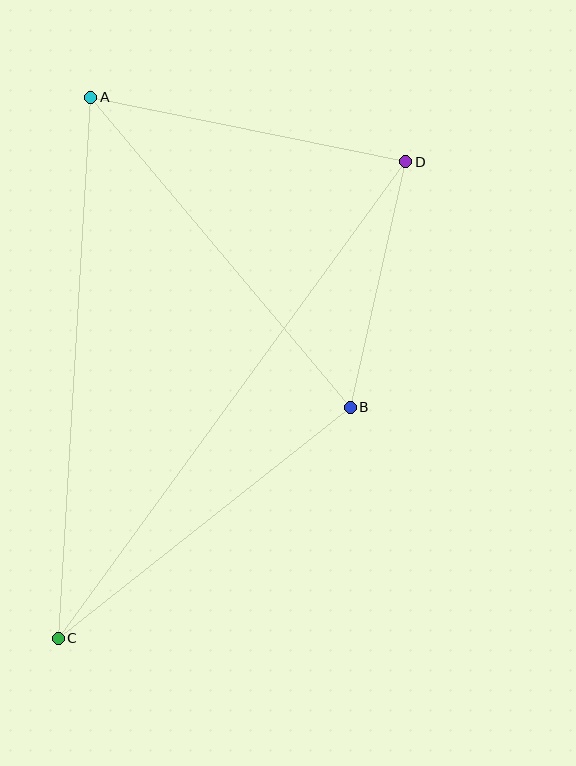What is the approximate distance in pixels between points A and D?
The distance between A and D is approximately 322 pixels.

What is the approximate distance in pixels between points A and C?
The distance between A and C is approximately 542 pixels.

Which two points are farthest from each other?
Points C and D are farthest from each other.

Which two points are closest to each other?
Points B and D are closest to each other.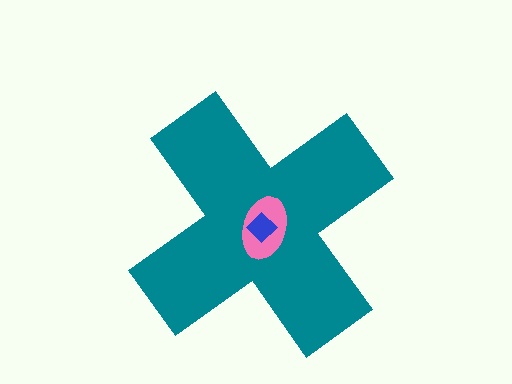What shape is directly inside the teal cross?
The pink ellipse.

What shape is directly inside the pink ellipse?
The blue diamond.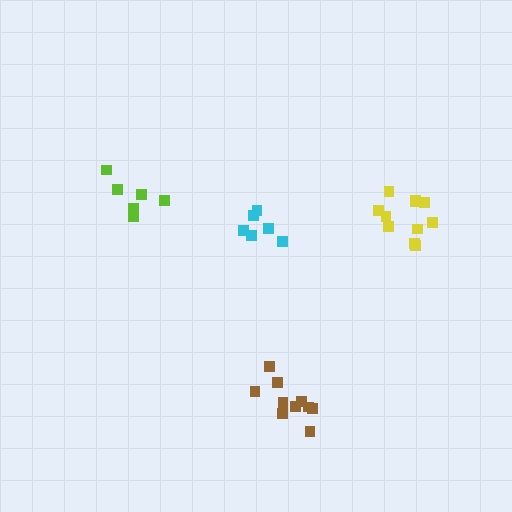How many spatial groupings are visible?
There are 4 spatial groupings.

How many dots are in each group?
Group 1: 6 dots, Group 2: 11 dots, Group 3: 6 dots, Group 4: 10 dots (33 total).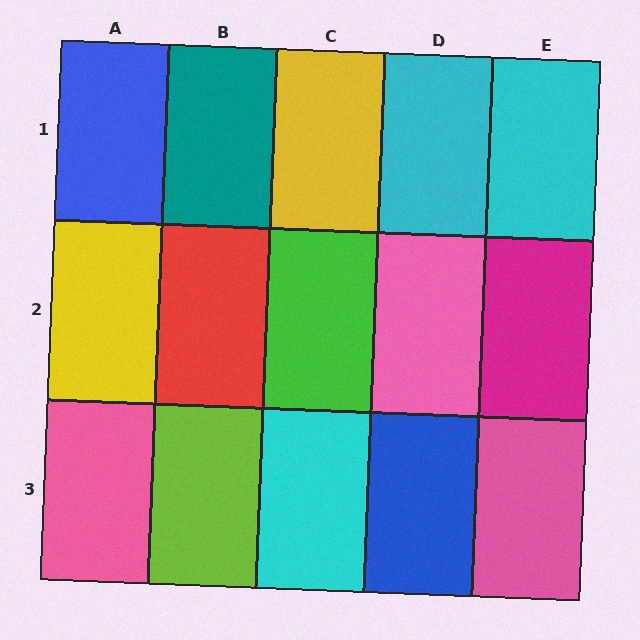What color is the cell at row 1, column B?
Teal.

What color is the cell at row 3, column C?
Cyan.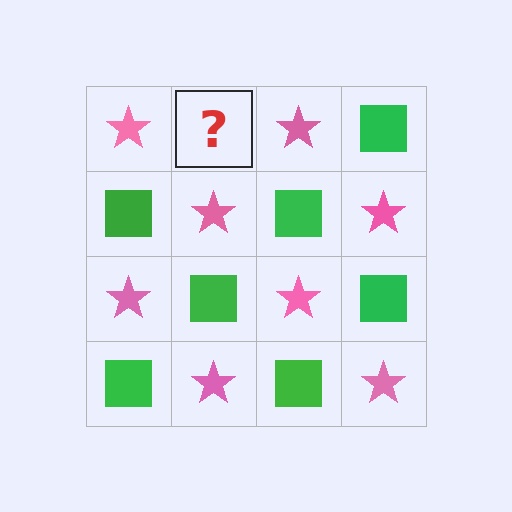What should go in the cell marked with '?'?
The missing cell should contain a green square.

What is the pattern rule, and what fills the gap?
The rule is that it alternates pink star and green square in a checkerboard pattern. The gap should be filled with a green square.